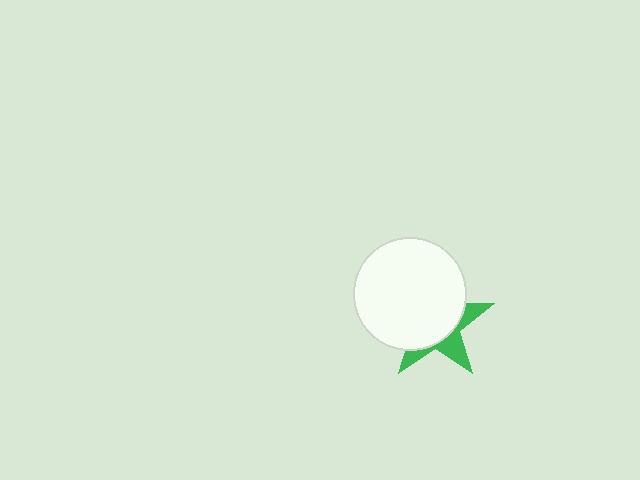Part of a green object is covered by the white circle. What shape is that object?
It is a star.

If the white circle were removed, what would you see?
You would see the complete green star.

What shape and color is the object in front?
The object in front is a white circle.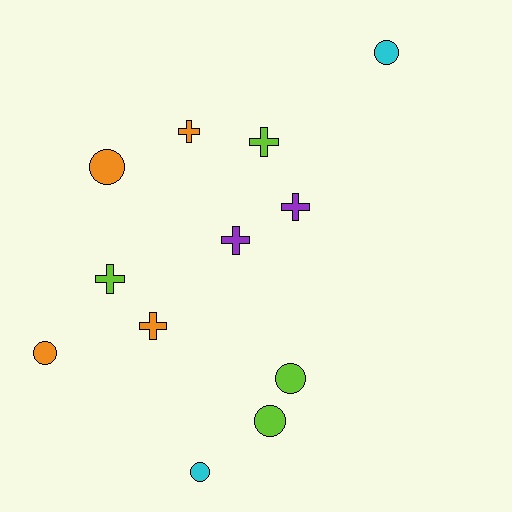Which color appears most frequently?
Orange, with 4 objects.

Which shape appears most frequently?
Cross, with 6 objects.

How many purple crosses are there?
There are 2 purple crosses.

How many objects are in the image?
There are 12 objects.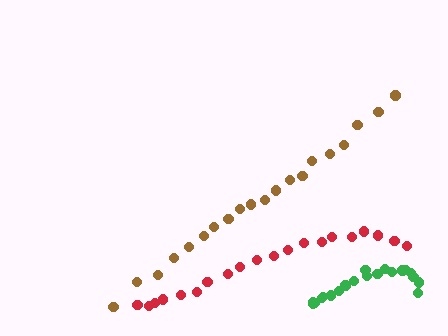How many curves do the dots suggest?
There are 3 distinct paths.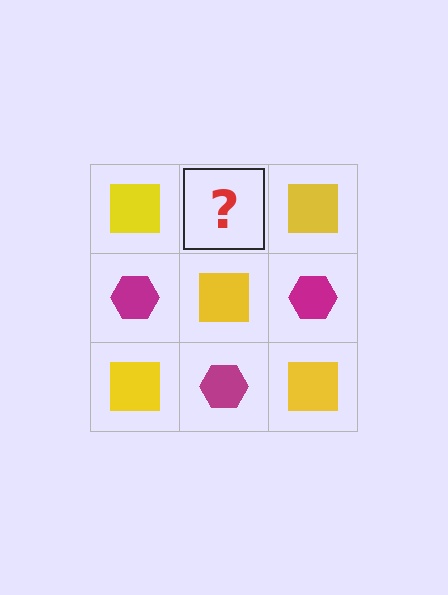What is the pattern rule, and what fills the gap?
The rule is that it alternates yellow square and magenta hexagon in a checkerboard pattern. The gap should be filled with a magenta hexagon.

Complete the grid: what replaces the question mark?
The question mark should be replaced with a magenta hexagon.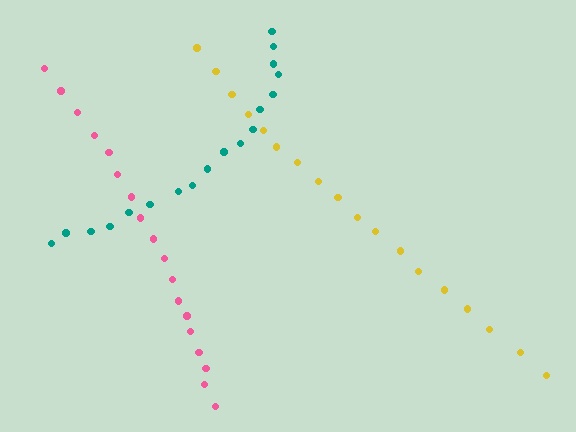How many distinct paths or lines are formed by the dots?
There are 3 distinct paths.